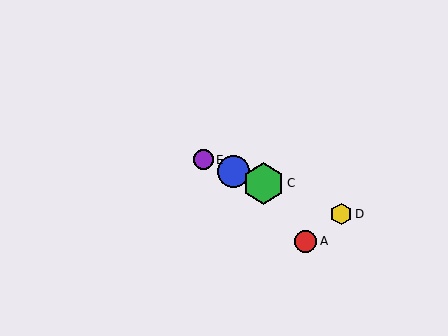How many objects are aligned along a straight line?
4 objects (B, C, D, E) are aligned along a straight line.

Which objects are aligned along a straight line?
Objects B, C, D, E are aligned along a straight line.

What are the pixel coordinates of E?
Object E is at (203, 160).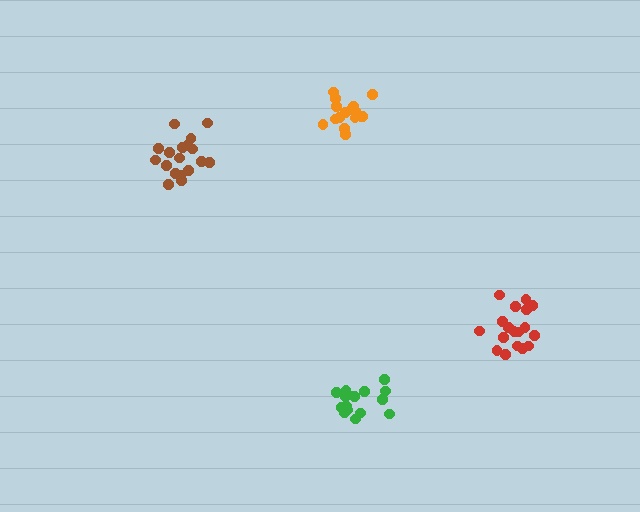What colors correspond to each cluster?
The clusters are colored: green, brown, red, orange.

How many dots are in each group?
Group 1: 16 dots, Group 2: 18 dots, Group 3: 18 dots, Group 4: 16 dots (68 total).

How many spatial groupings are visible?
There are 4 spatial groupings.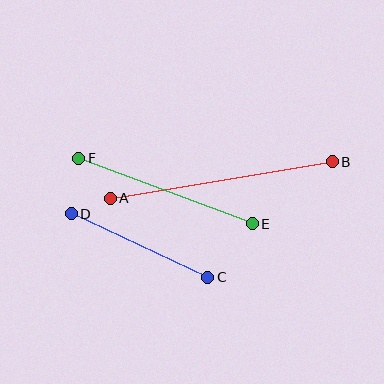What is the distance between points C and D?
The distance is approximately 150 pixels.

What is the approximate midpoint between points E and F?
The midpoint is at approximately (166, 191) pixels.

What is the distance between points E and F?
The distance is approximately 185 pixels.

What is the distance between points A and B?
The distance is approximately 225 pixels.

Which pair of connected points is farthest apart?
Points A and B are farthest apart.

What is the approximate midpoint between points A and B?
The midpoint is at approximately (221, 180) pixels.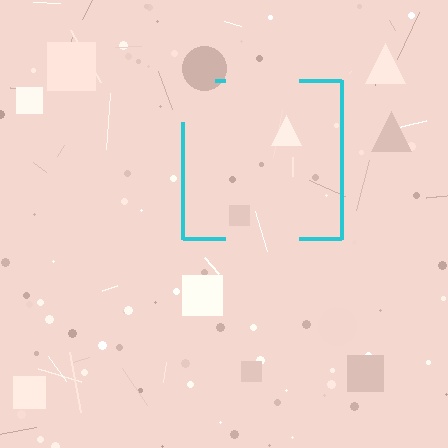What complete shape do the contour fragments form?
The contour fragments form a square.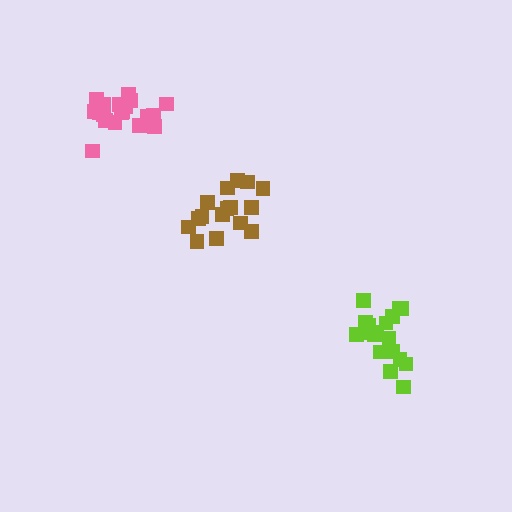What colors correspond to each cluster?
The clusters are colored: lime, pink, brown.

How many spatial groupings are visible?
There are 3 spatial groupings.